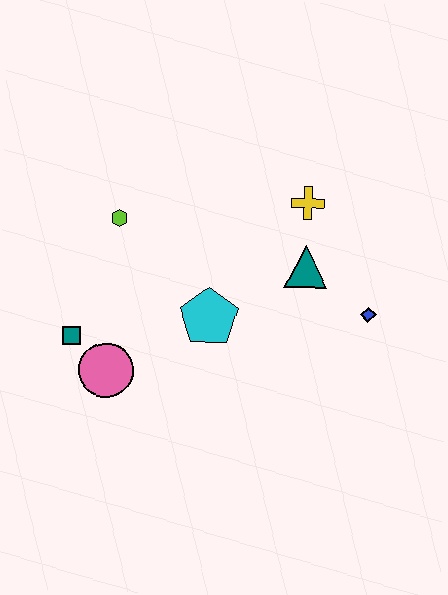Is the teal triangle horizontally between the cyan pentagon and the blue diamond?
Yes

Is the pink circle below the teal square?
Yes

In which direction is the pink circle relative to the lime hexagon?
The pink circle is below the lime hexagon.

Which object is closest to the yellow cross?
The teal triangle is closest to the yellow cross.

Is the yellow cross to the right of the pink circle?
Yes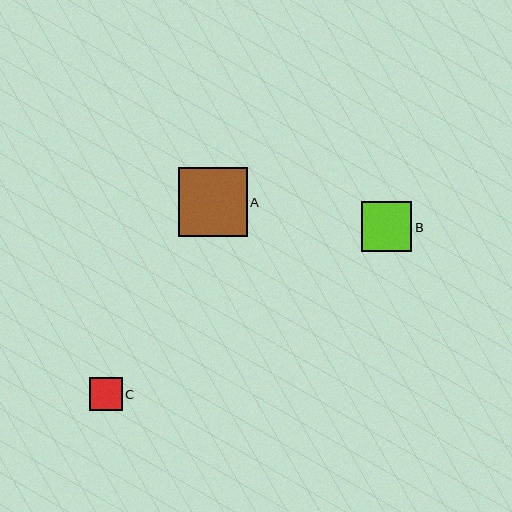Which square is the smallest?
Square C is the smallest with a size of approximately 33 pixels.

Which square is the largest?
Square A is the largest with a size of approximately 69 pixels.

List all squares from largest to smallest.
From largest to smallest: A, B, C.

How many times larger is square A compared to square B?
Square A is approximately 1.4 times the size of square B.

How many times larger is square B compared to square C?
Square B is approximately 1.5 times the size of square C.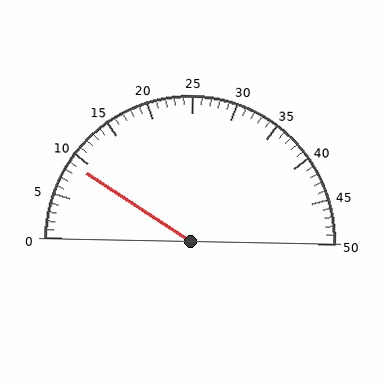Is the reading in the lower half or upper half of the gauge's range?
The reading is in the lower half of the range (0 to 50).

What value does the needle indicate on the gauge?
The needle indicates approximately 9.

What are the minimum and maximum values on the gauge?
The gauge ranges from 0 to 50.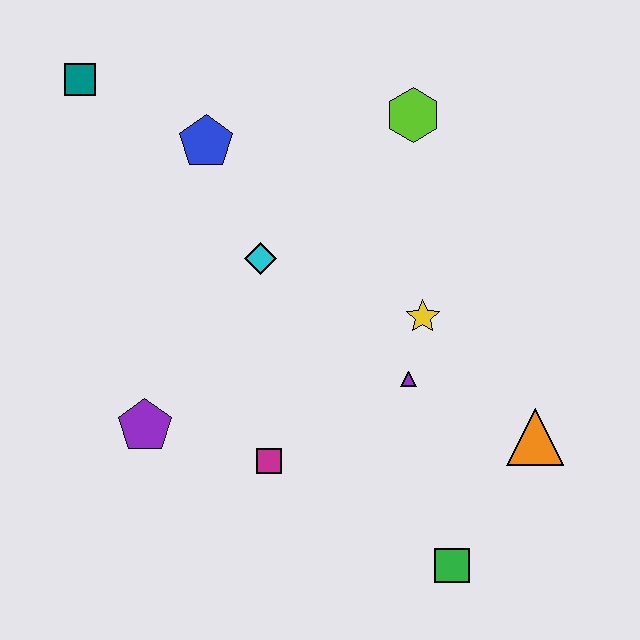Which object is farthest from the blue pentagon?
The green square is farthest from the blue pentagon.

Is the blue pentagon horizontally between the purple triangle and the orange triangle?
No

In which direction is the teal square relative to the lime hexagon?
The teal square is to the left of the lime hexagon.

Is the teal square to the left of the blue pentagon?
Yes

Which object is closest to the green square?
The orange triangle is closest to the green square.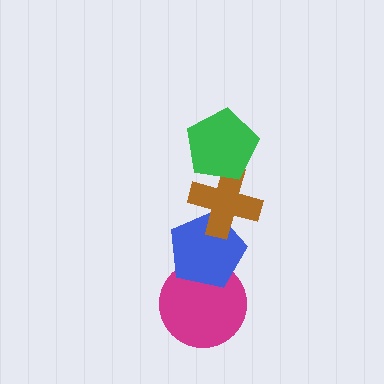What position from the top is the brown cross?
The brown cross is 2nd from the top.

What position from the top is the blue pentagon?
The blue pentagon is 3rd from the top.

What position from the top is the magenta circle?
The magenta circle is 4th from the top.